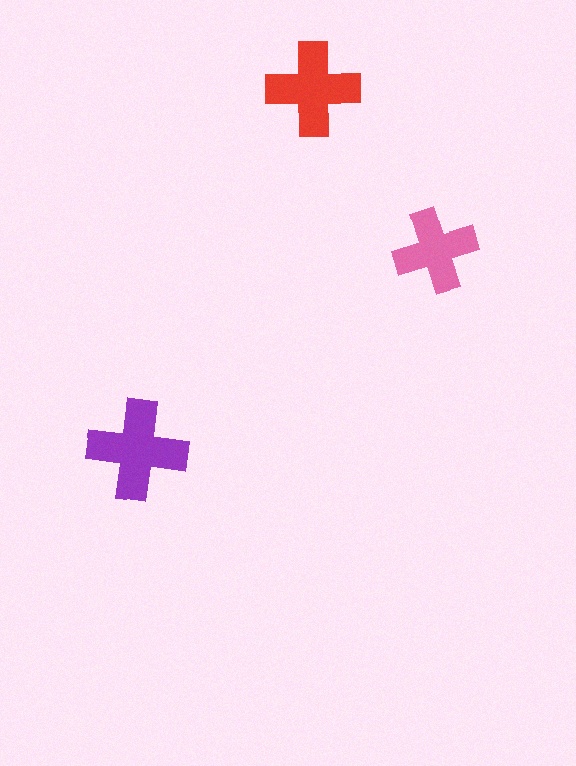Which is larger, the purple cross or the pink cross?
The purple one.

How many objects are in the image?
There are 3 objects in the image.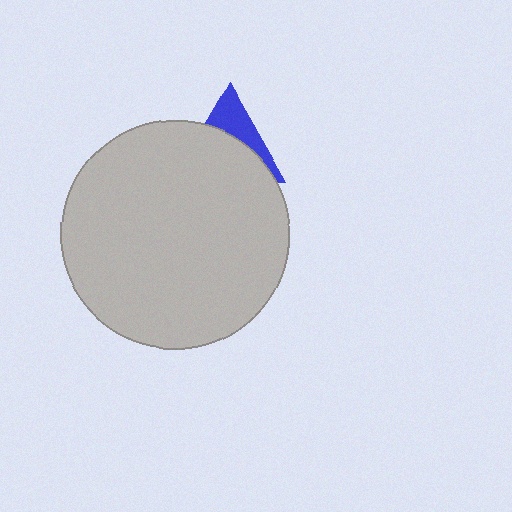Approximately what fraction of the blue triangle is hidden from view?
Roughly 65% of the blue triangle is hidden behind the light gray circle.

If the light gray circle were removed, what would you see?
You would see the complete blue triangle.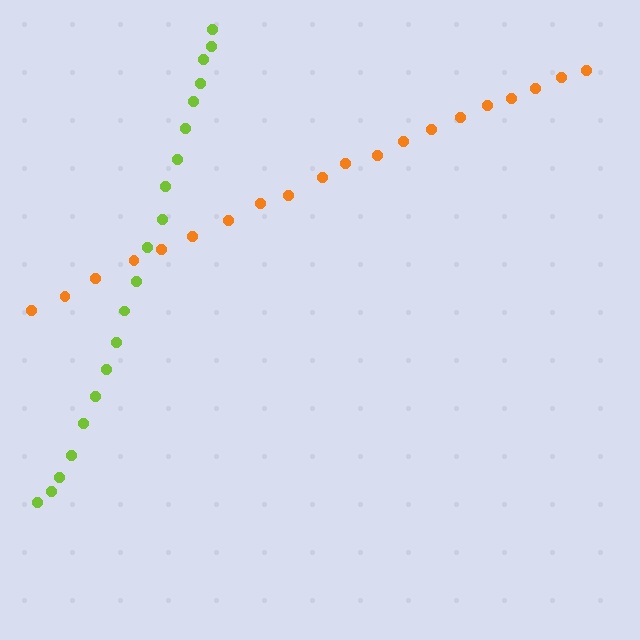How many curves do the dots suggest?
There are 2 distinct paths.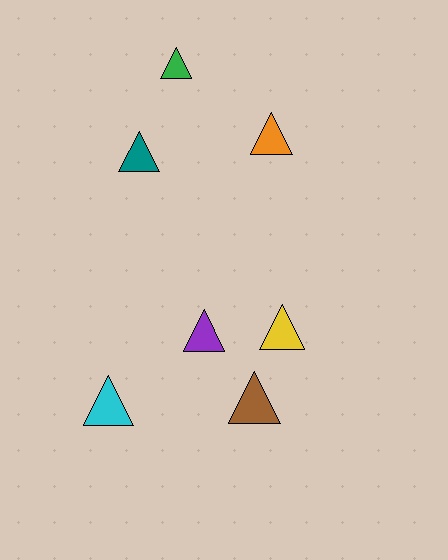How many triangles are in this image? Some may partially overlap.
There are 7 triangles.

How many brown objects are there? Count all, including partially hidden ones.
There is 1 brown object.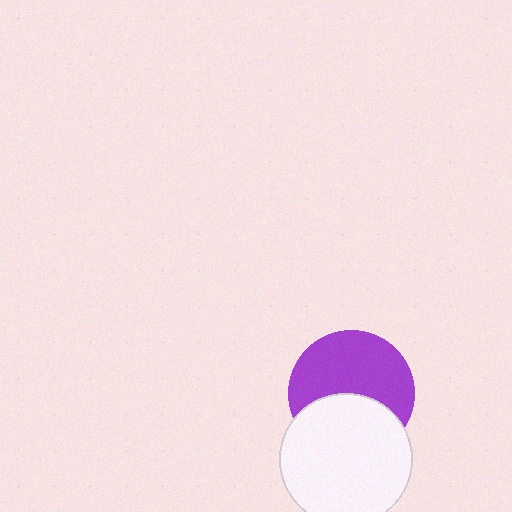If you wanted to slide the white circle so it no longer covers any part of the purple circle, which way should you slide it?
Slide it down — that is the most direct way to separate the two shapes.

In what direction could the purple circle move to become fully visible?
The purple circle could move up. That would shift it out from behind the white circle entirely.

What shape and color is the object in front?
The object in front is a white circle.